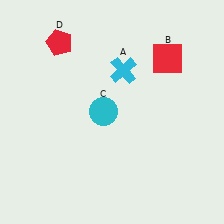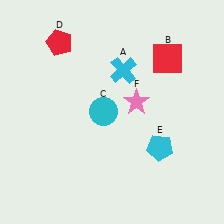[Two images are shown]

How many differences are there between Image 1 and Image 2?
There are 2 differences between the two images.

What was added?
A cyan pentagon (E), a pink star (F) were added in Image 2.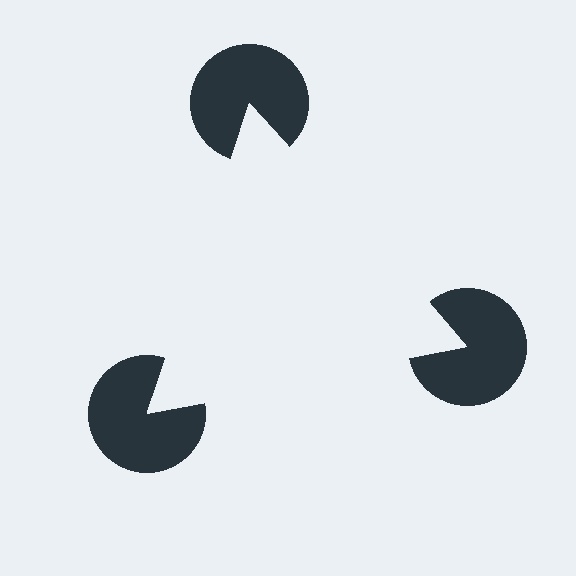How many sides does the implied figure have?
3 sides.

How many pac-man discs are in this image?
There are 3 — one at each vertex of the illusory triangle.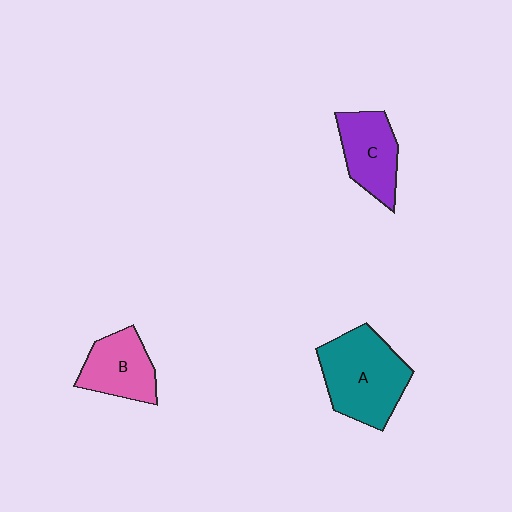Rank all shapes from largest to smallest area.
From largest to smallest: A (teal), C (purple), B (pink).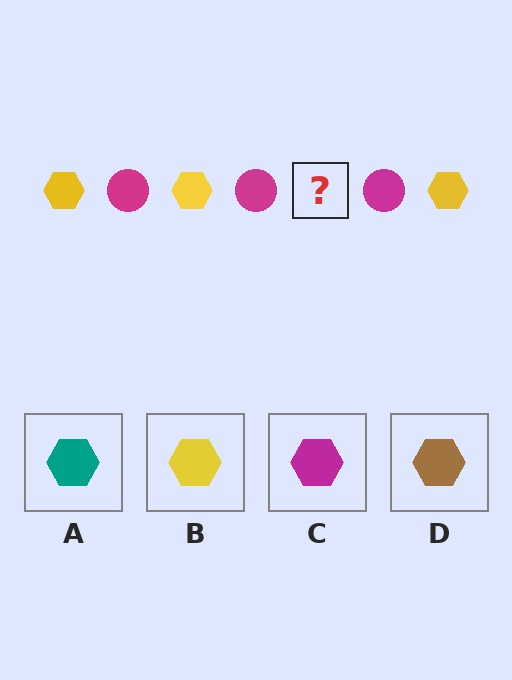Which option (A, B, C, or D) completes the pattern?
B.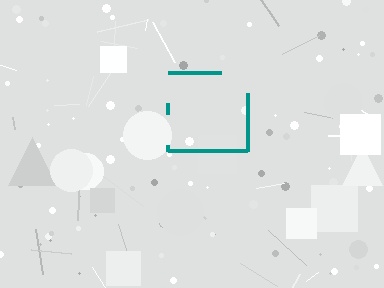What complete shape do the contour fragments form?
The contour fragments form a square.